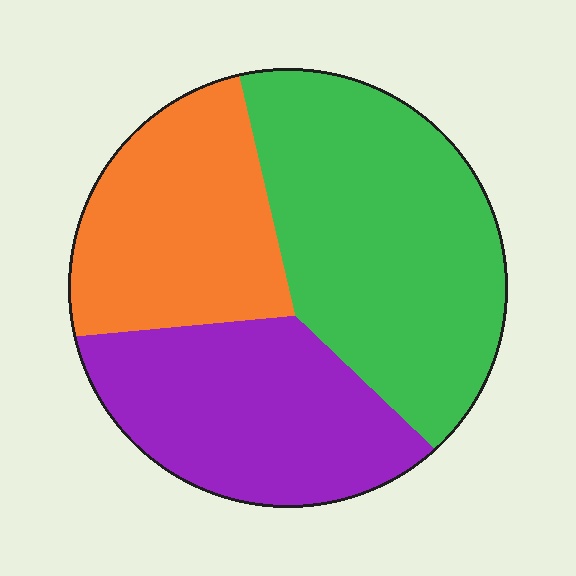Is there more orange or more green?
Green.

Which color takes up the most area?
Green, at roughly 45%.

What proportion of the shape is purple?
Purple takes up about one third (1/3) of the shape.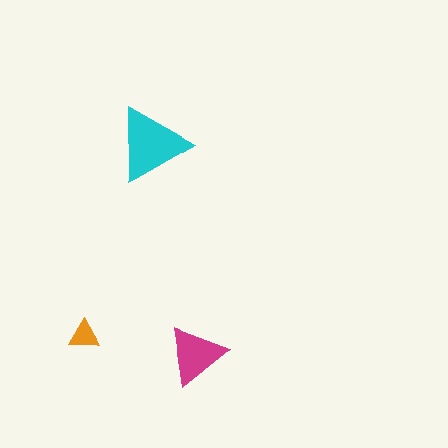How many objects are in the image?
There are 3 objects in the image.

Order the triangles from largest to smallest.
the cyan one, the magenta one, the orange one.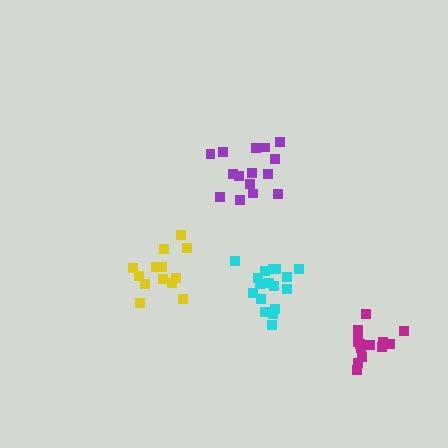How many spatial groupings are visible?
There are 4 spatial groupings.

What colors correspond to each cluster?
The clusters are colored: cyan, magenta, purple, yellow.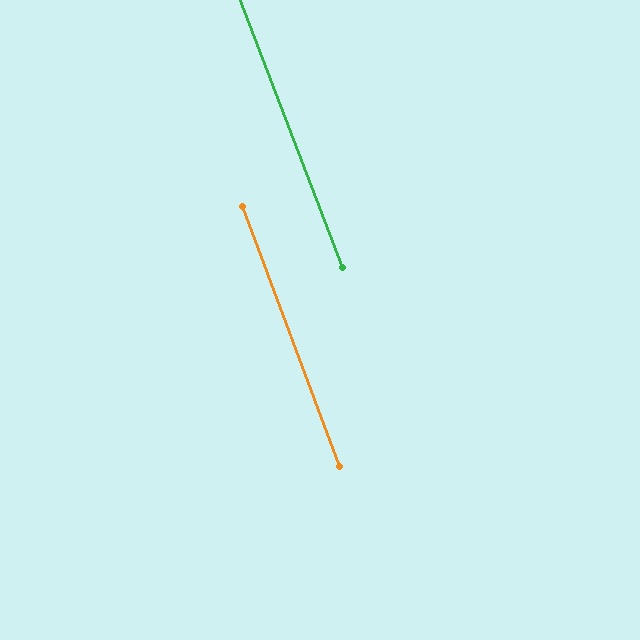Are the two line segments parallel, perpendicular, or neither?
Parallel — their directions differ by only 0.4°.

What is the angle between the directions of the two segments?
Approximately 0 degrees.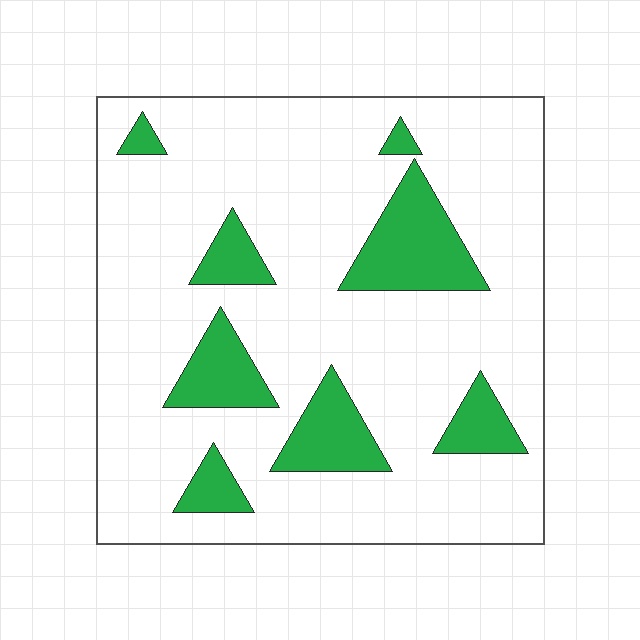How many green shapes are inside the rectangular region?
8.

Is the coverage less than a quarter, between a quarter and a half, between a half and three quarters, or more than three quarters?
Less than a quarter.